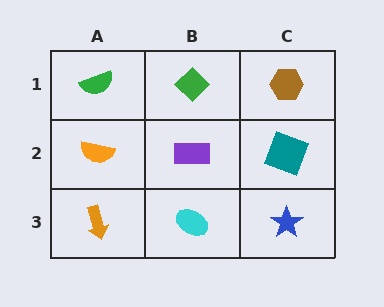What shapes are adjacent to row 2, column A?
A green semicircle (row 1, column A), an orange arrow (row 3, column A), a purple rectangle (row 2, column B).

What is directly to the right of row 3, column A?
A cyan ellipse.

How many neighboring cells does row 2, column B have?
4.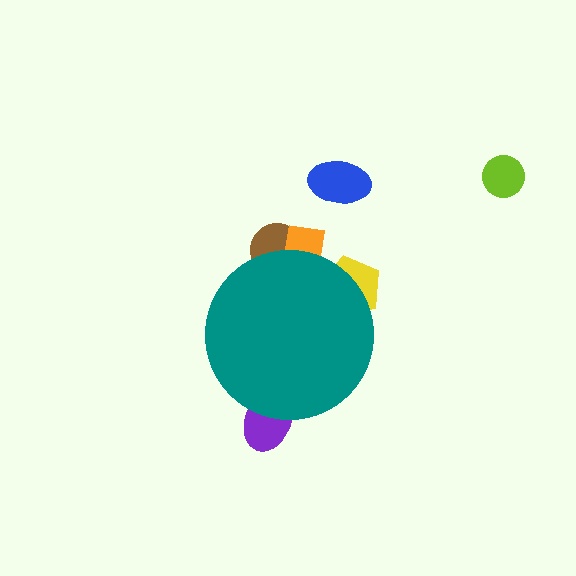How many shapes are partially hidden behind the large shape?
4 shapes are partially hidden.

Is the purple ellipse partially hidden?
Yes, the purple ellipse is partially hidden behind the teal circle.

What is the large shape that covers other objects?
A teal circle.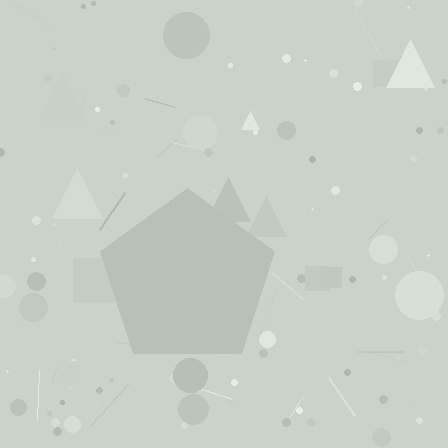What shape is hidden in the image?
A pentagon is hidden in the image.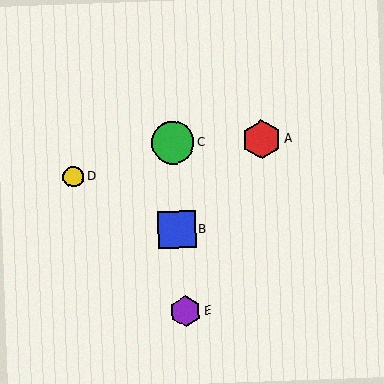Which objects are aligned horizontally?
Objects A, C are aligned horizontally.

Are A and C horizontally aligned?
Yes, both are at y≈140.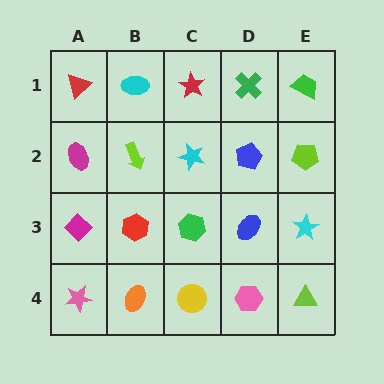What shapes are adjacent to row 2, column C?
A red star (row 1, column C), a green hexagon (row 3, column C), a lime arrow (row 2, column B), a blue pentagon (row 2, column D).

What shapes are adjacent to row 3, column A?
A magenta ellipse (row 2, column A), a pink star (row 4, column A), a red hexagon (row 3, column B).